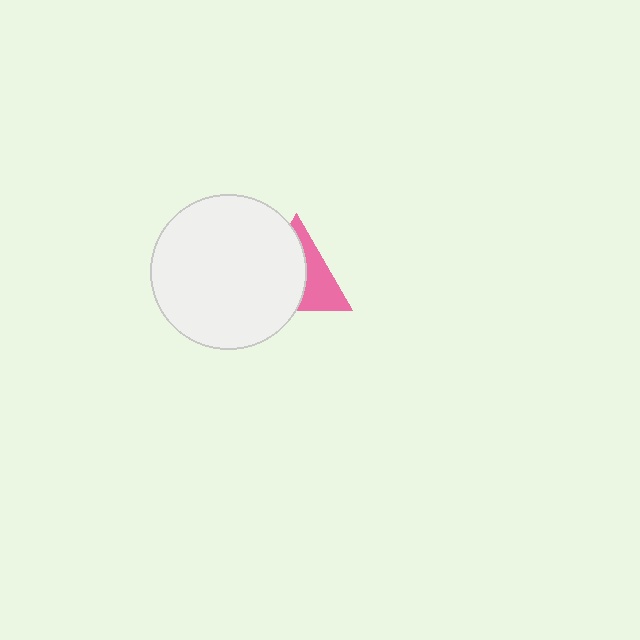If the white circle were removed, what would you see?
You would see the complete pink triangle.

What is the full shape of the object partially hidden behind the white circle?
The partially hidden object is a pink triangle.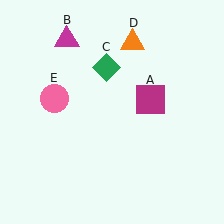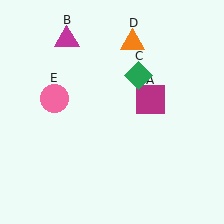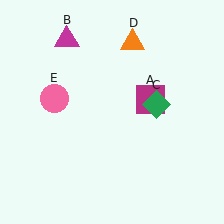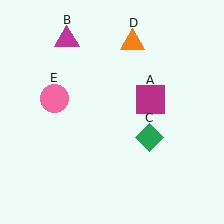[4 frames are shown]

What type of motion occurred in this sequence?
The green diamond (object C) rotated clockwise around the center of the scene.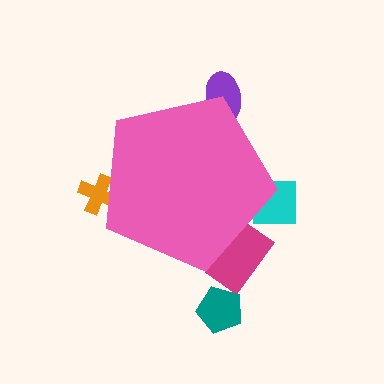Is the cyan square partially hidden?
Yes, the cyan square is partially hidden behind the pink pentagon.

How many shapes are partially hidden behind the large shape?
4 shapes are partially hidden.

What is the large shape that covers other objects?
A pink pentagon.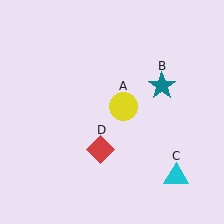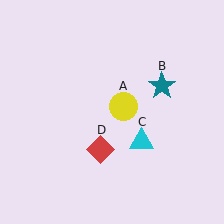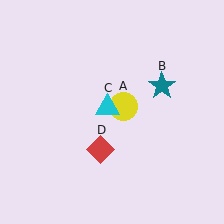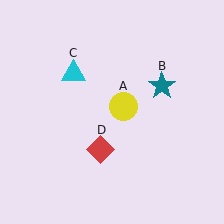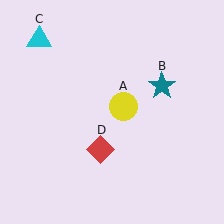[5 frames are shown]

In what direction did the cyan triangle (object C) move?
The cyan triangle (object C) moved up and to the left.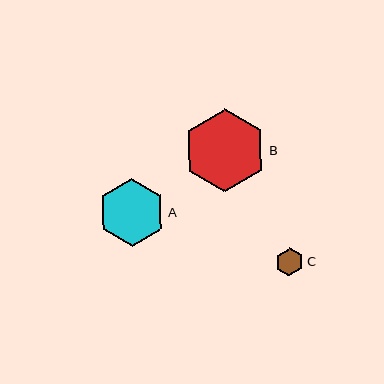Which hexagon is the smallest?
Hexagon C is the smallest with a size of approximately 28 pixels.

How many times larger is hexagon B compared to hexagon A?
Hexagon B is approximately 1.2 times the size of hexagon A.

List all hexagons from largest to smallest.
From largest to smallest: B, A, C.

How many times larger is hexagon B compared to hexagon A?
Hexagon B is approximately 1.2 times the size of hexagon A.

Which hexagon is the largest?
Hexagon B is the largest with a size of approximately 84 pixels.